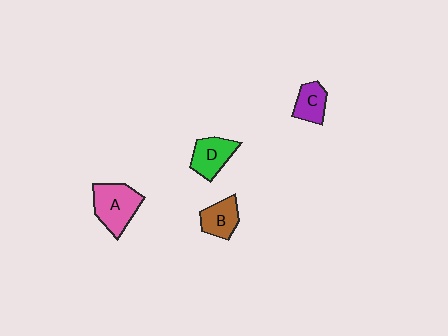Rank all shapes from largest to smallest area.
From largest to smallest: A (pink), D (green), B (brown), C (purple).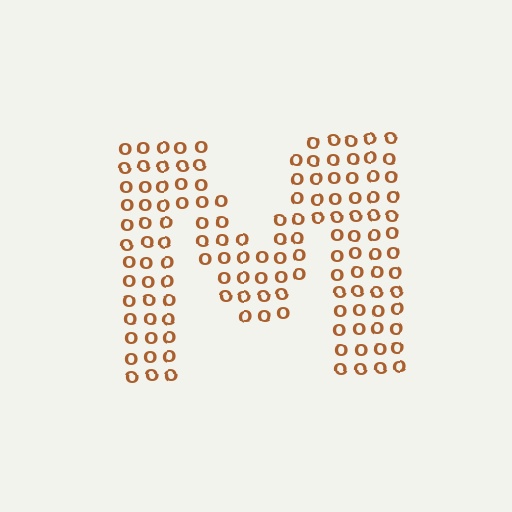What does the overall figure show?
The overall figure shows the letter M.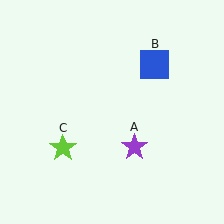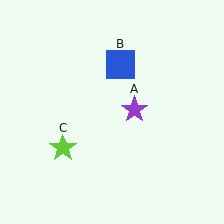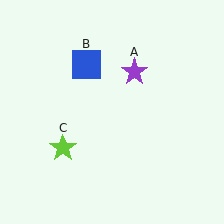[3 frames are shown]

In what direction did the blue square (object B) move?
The blue square (object B) moved left.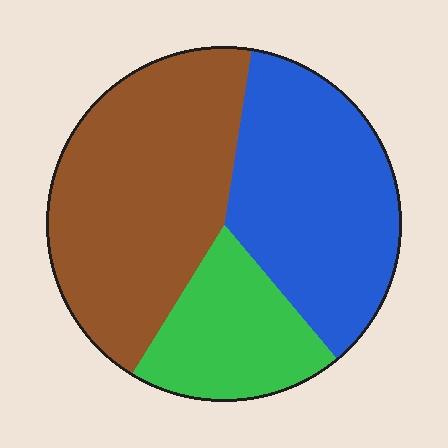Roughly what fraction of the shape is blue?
Blue covers 36% of the shape.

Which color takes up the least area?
Green, at roughly 20%.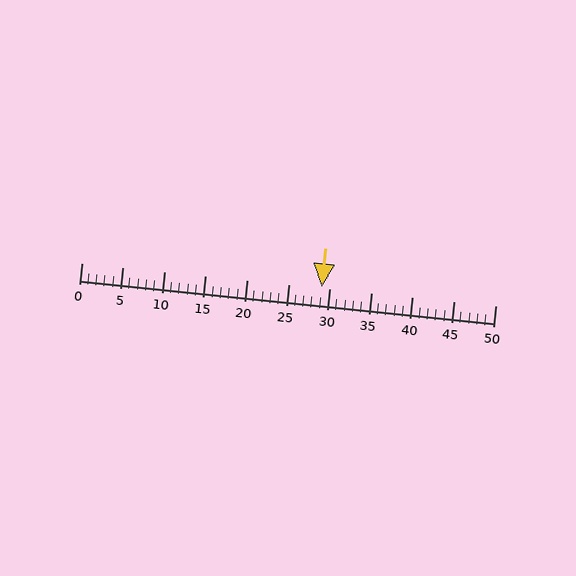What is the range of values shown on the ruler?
The ruler shows values from 0 to 50.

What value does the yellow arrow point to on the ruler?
The yellow arrow points to approximately 29.